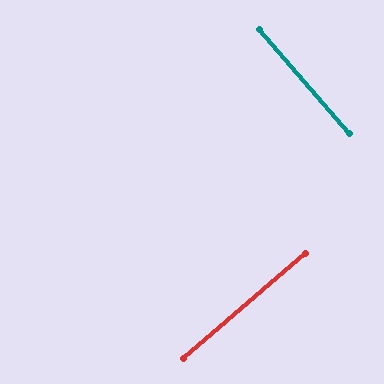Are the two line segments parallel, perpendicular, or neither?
Perpendicular — they meet at approximately 90°.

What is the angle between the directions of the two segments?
Approximately 90 degrees.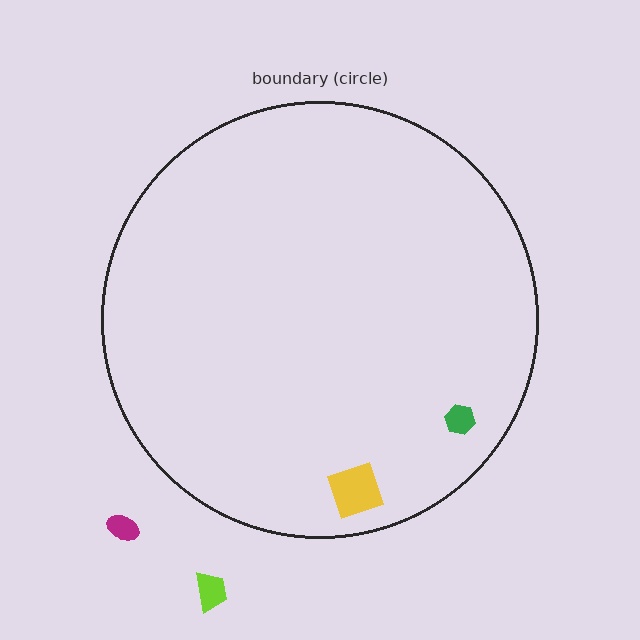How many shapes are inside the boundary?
2 inside, 2 outside.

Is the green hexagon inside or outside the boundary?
Inside.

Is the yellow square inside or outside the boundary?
Inside.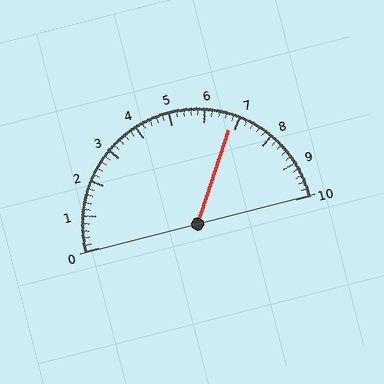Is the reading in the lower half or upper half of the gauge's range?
The reading is in the upper half of the range (0 to 10).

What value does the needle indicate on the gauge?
The needle indicates approximately 6.8.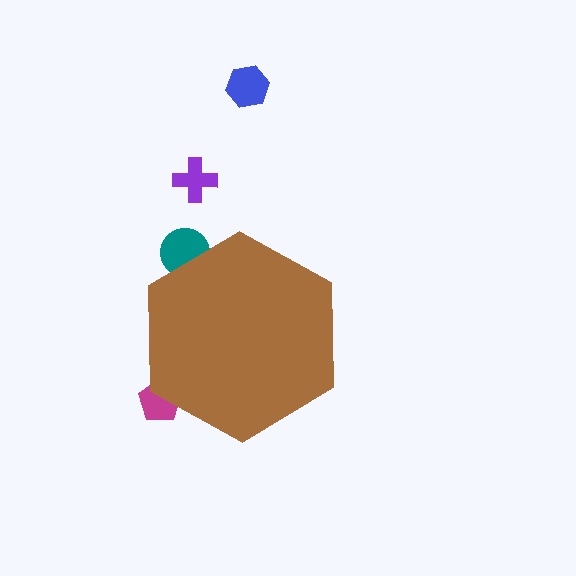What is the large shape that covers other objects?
A brown hexagon.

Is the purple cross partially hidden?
No, the purple cross is fully visible.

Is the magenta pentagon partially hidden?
Yes, the magenta pentagon is partially hidden behind the brown hexagon.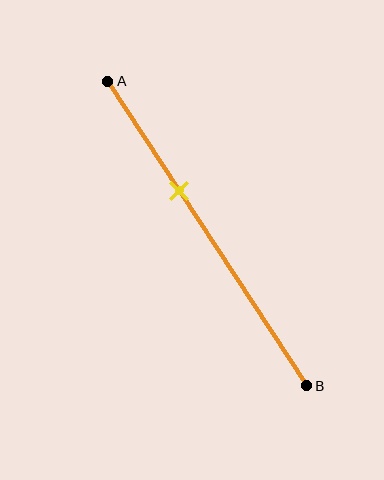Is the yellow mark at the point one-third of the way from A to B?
Yes, the mark is approximately at the one-third point.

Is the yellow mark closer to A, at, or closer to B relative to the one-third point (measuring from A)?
The yellow mark is approximately at the one-third point of segment AB.